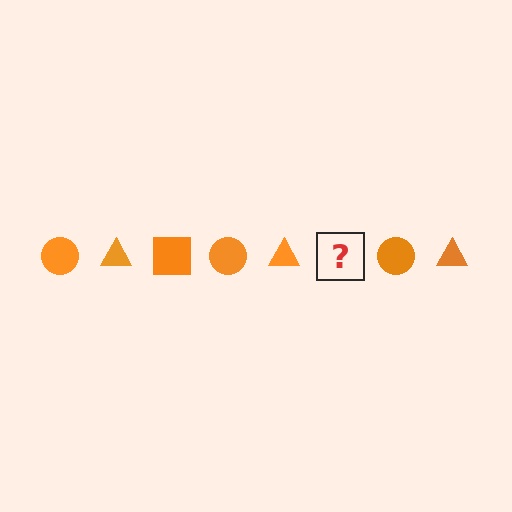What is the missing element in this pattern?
The missing element is an orange square.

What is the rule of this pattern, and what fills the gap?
The rule is that the pattern cycles through circle, triangle, square shapes in orange. The gap should be filled with an orange square.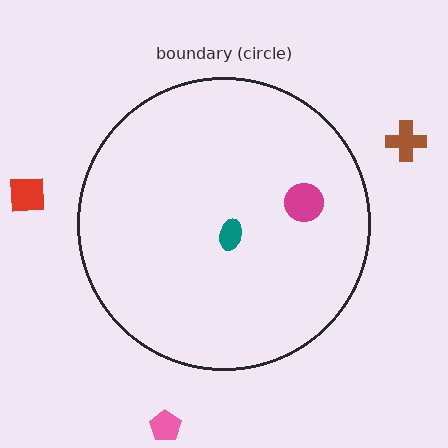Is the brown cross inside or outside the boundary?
Outside.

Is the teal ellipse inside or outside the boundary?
Inside.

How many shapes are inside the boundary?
2 inside, 3 outside.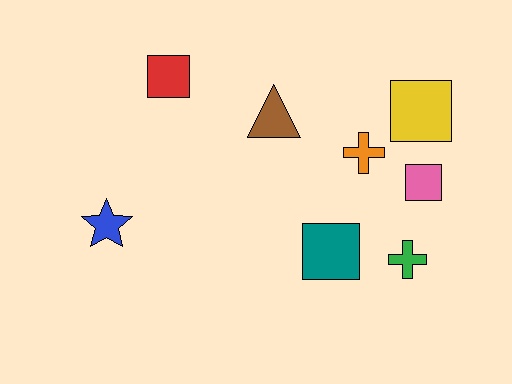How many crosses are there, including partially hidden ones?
There are 2 crosses.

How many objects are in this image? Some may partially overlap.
There are 8 objects.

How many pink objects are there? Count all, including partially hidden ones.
There is 1 pink object.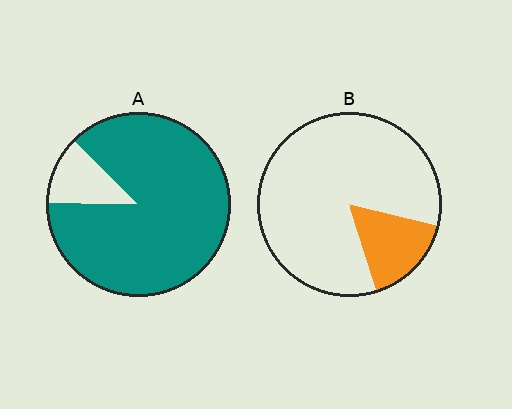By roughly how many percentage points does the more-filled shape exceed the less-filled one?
By roughly 70 percentage points (A over B).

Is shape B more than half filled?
No.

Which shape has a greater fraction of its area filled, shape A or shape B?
Shape A.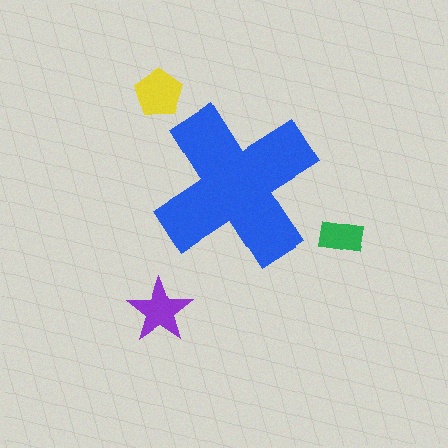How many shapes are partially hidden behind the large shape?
0 shapes are partially hidden.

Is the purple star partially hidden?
No, the purple star is fully visible.